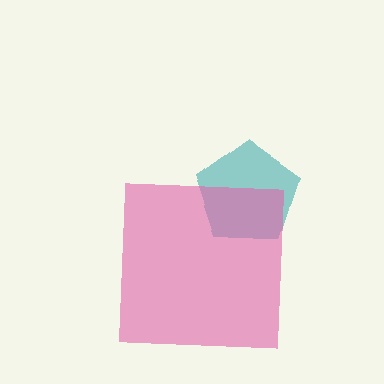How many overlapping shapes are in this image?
There are 2 overlapping shapes in the image.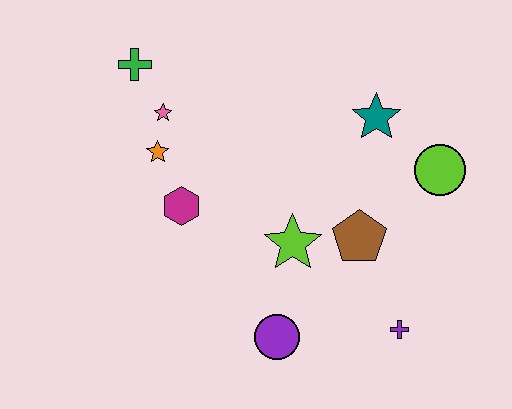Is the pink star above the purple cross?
Yes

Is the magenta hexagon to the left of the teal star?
Yes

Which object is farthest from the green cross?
The purple cross is farthest from the green cross.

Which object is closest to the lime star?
The brown pentagon is closest to the lime star.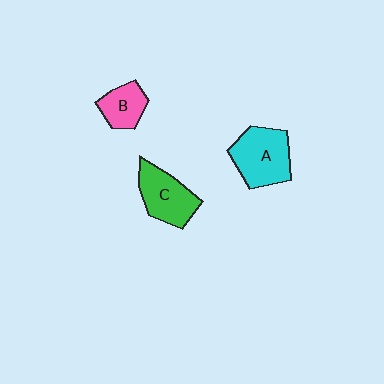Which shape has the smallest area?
Shape B (pink).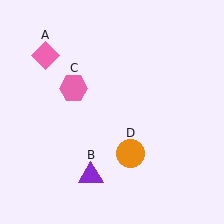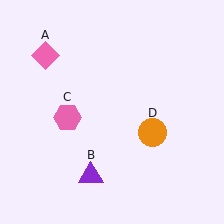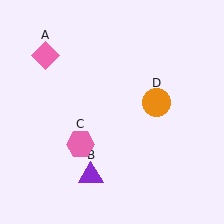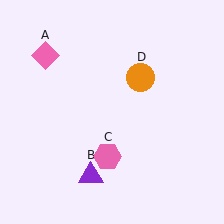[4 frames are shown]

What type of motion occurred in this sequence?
The pink hexagon (object C), orange circle (object D) rotated counterclockwise around the center of the scene.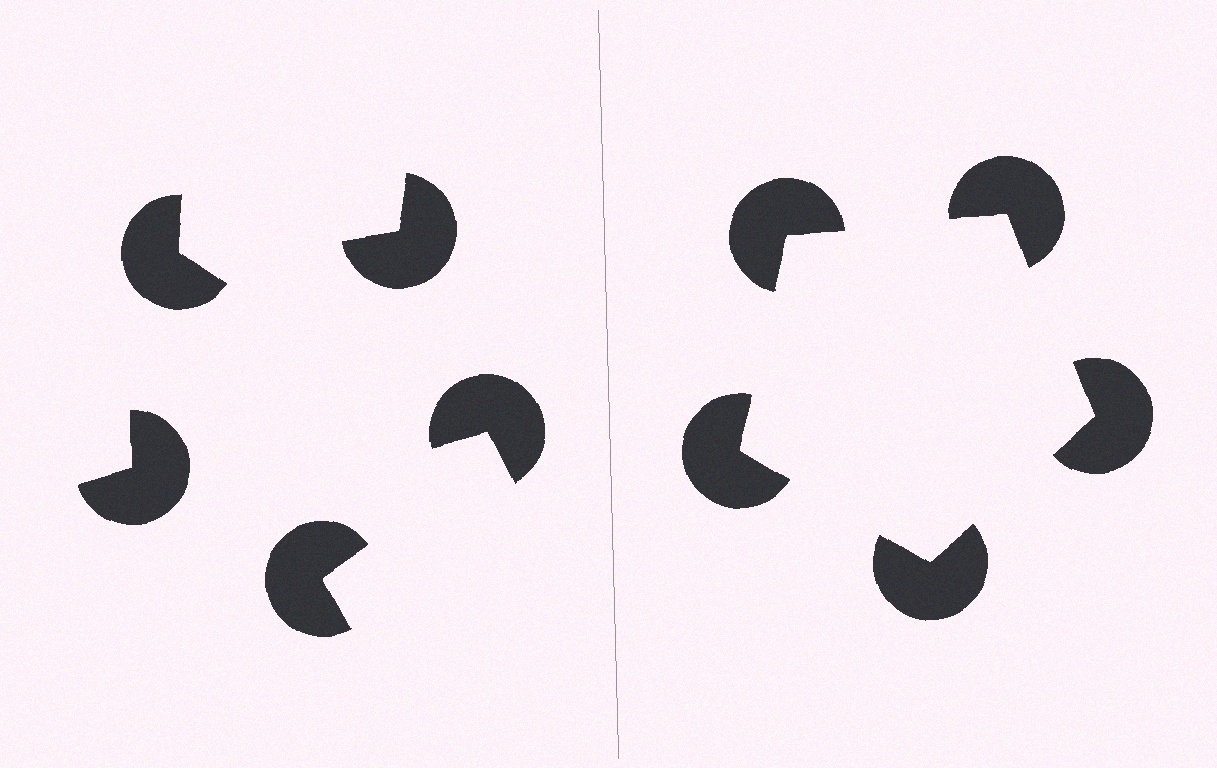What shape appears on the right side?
An illusory pentagon.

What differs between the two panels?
The pac-man discs are positioned identically on both sides; only the wedge orientations differ. On the right they align to a pentagon; on the left they are misaligned.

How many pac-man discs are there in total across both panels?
10 — 5 on each side.